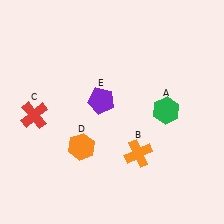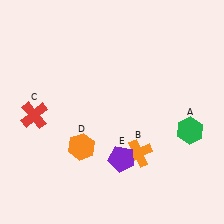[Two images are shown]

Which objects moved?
The objects that moved are: the green hexagon (A), the purple pentagon (E).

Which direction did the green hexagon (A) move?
The green hexagon (A) moved right.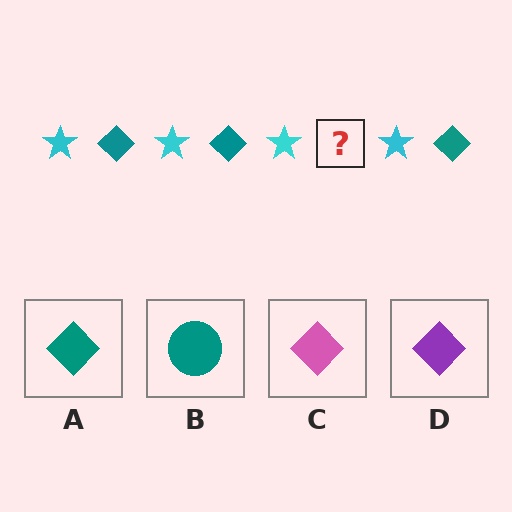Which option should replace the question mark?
Option A.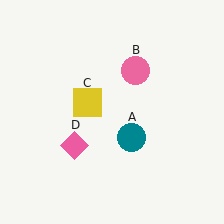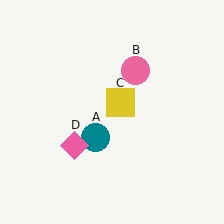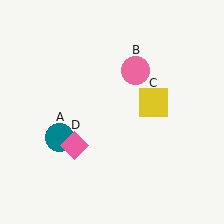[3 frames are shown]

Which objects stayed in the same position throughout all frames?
Pink circle (object B) and pink diamond (object D) remained stationary.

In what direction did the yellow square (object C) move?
The yellow square (object C) moved right.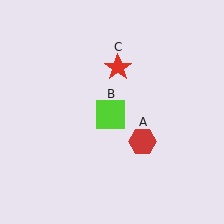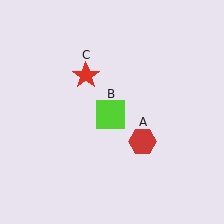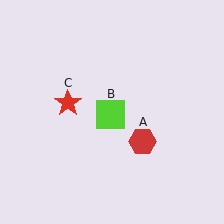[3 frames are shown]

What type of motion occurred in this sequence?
The red star (object C) rotated counterclockwise around the center of the scene.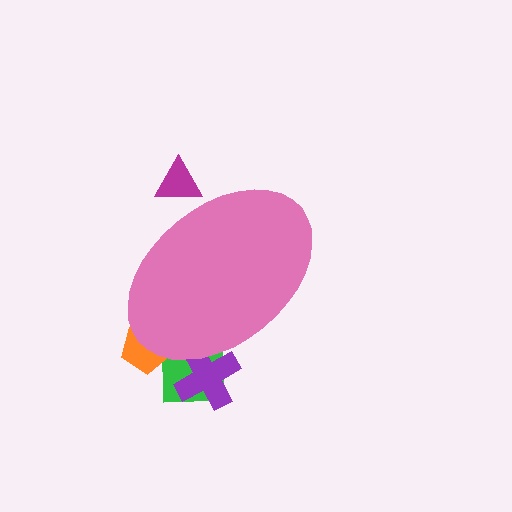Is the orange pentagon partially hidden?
Yes, the orange pentagon is partially hidden behind the pink ellipse.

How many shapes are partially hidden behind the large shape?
4 shapes are partially hidden.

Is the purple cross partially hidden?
Yes, the purple cross is partially hidden behind the pink ellipse.